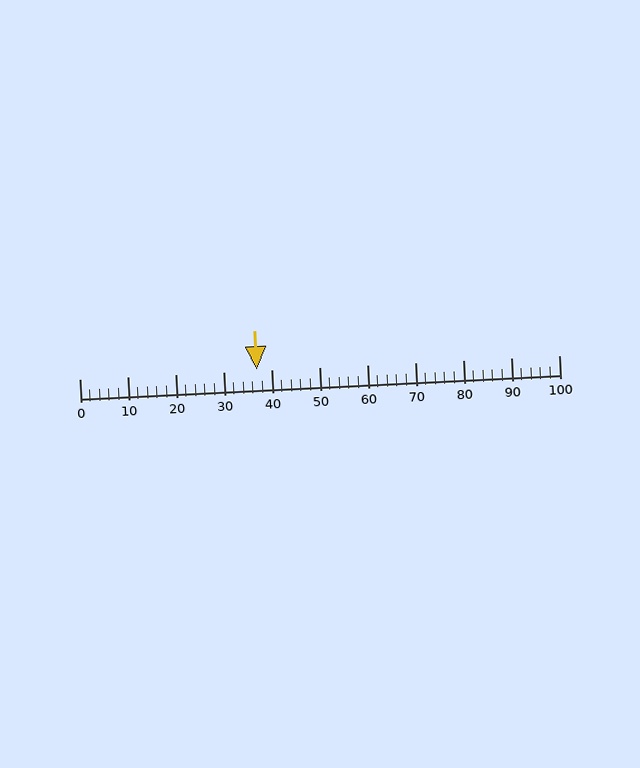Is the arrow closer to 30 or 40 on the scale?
The arrow is closer to 40.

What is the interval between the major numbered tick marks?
The major tick marks are spaced 10 units apart.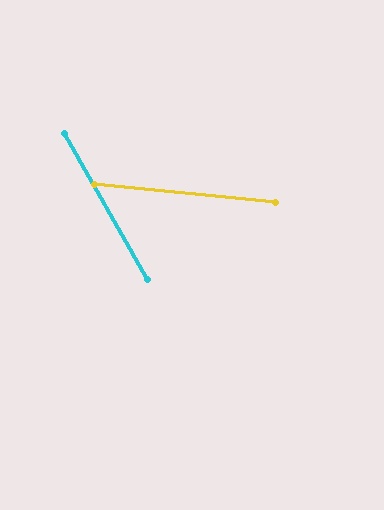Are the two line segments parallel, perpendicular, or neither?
Neither parallel nor perpendicular — they differ by about 55°.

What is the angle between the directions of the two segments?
Approximately 55 degrees.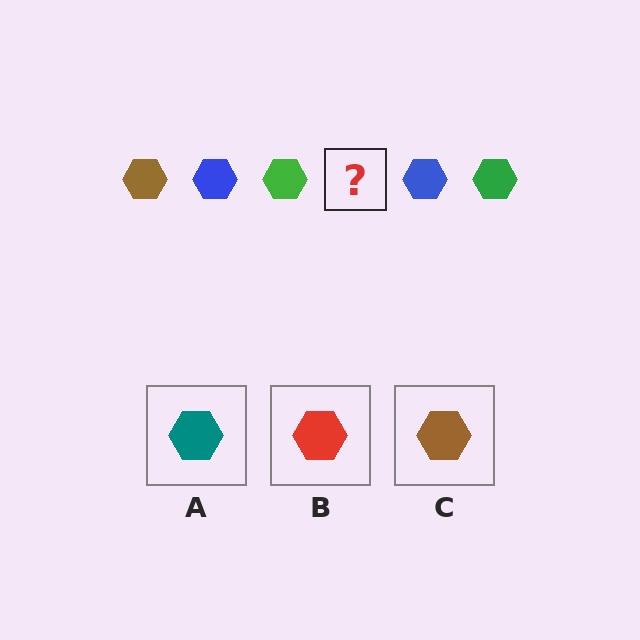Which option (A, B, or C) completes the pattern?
C.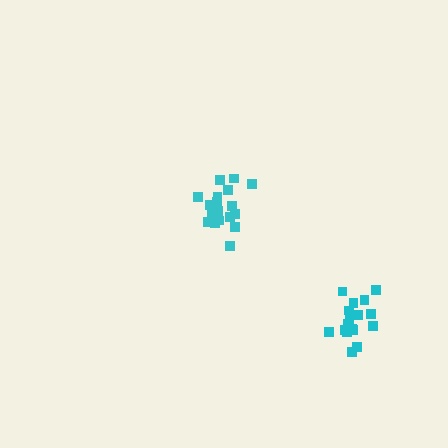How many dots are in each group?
Group 1: 19 dots, Group 2: 17 dots (36 total).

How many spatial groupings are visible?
There are 2 spatial groupings.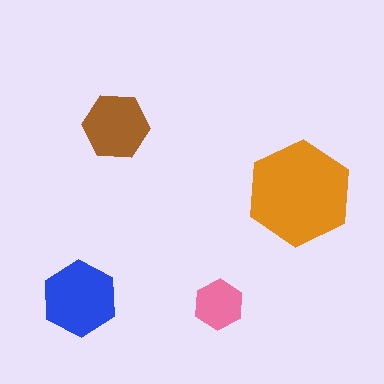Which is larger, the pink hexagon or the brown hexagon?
The brown one.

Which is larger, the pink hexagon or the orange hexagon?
The orange one.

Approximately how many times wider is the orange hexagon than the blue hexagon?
About 1.5 times wider.